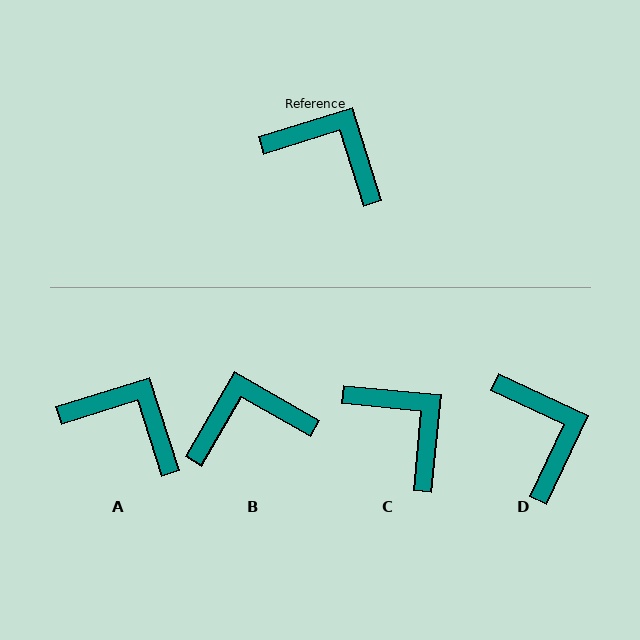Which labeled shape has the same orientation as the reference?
A.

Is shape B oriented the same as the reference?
No, it is off by about 42 degrees.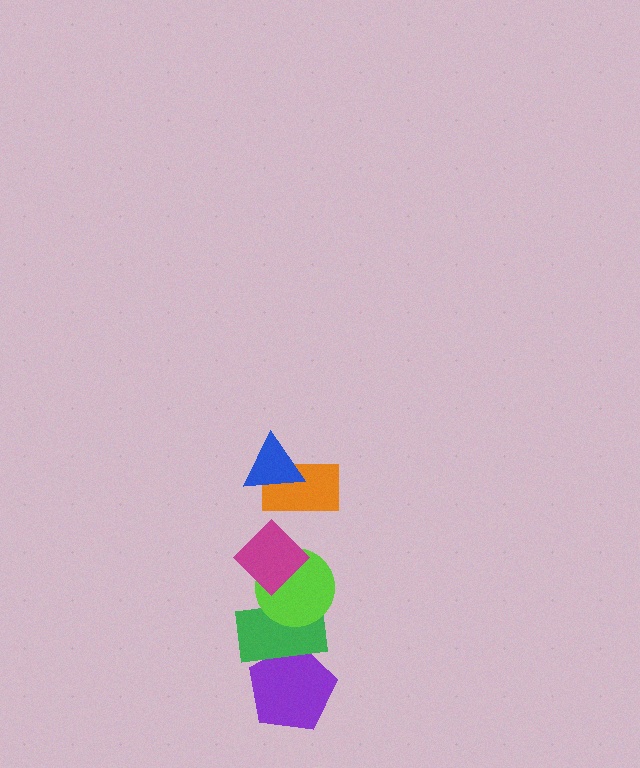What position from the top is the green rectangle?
The green rectangle is 5th from the top.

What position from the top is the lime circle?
The lime circle is 4th from the top.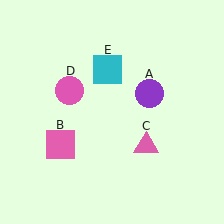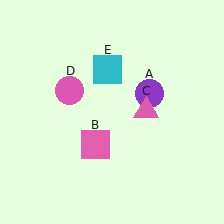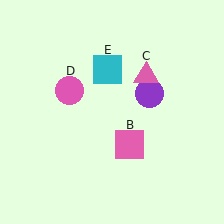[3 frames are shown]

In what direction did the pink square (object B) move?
The pink square (object B) moved right.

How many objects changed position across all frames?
2 objects changed position: pink square (object B), pink triangle (object C).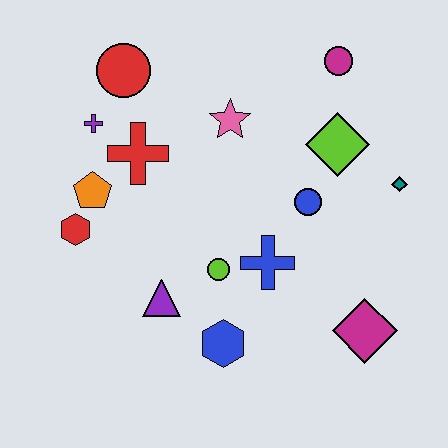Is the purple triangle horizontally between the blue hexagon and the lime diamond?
No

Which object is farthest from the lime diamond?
The red hexagon is farthest from the lime diamond.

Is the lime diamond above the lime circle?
Yes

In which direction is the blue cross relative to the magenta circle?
The blue cross is below the magenta circle.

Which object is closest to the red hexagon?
The orange pentagon is closest to the red hexagon.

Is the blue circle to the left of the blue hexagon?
No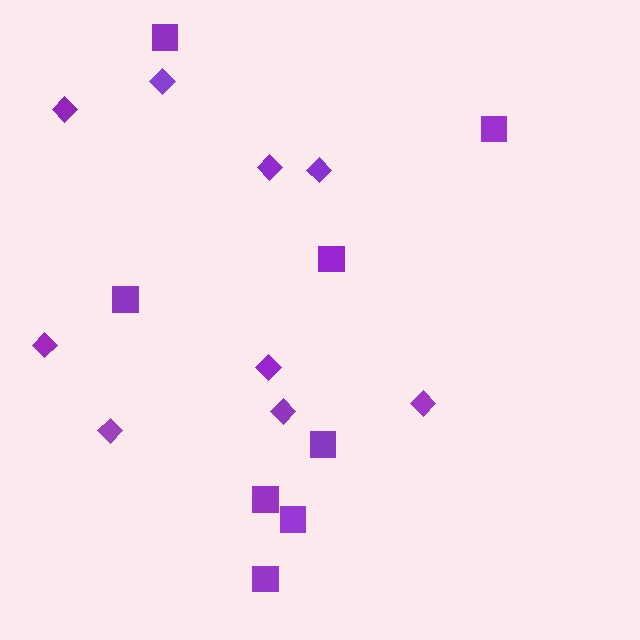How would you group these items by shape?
There are 2 groups: one group of diamonds (9) and one group of squares (8).